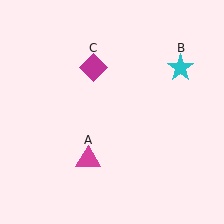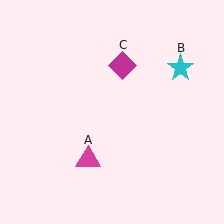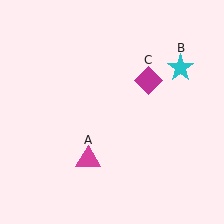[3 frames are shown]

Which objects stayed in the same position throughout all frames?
Magenta triangle (object A) and cyan star (object B) remained stationary.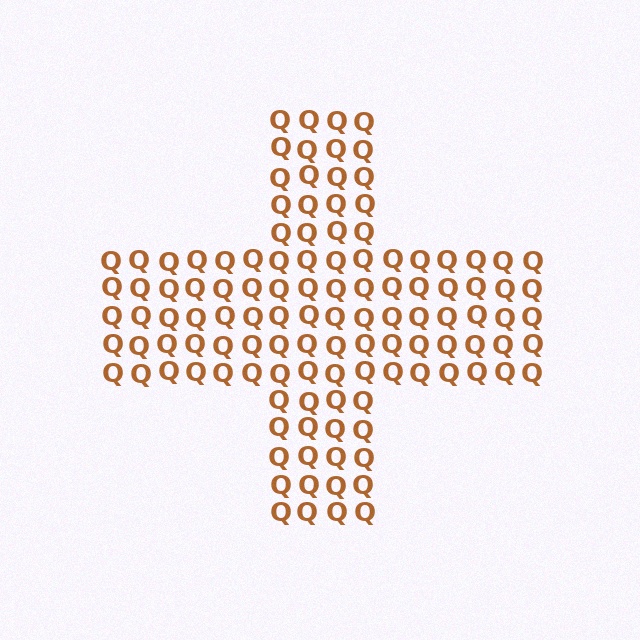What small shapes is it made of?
It is made of small letter Q's.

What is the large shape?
The large shape is a cross.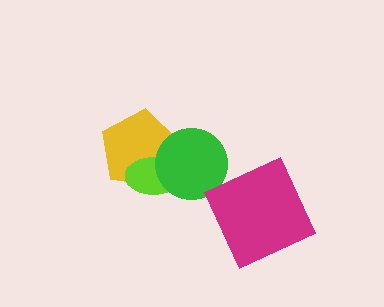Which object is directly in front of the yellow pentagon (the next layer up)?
The lime ellipse is directly in front of the yellow pentagon.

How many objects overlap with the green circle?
2 objects overlap with the green circle.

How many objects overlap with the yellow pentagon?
2 objects overlap with the yellow pentagon.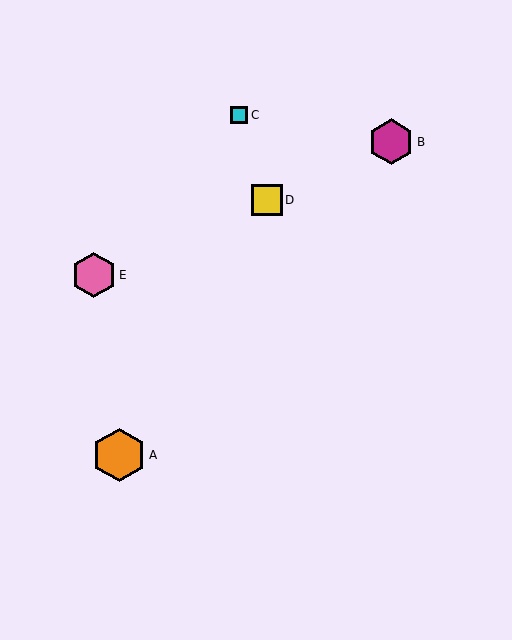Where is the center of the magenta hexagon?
The center of the magenta hexagon is at (391, 142).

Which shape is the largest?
The orange hexagon (labeled A) is the largest.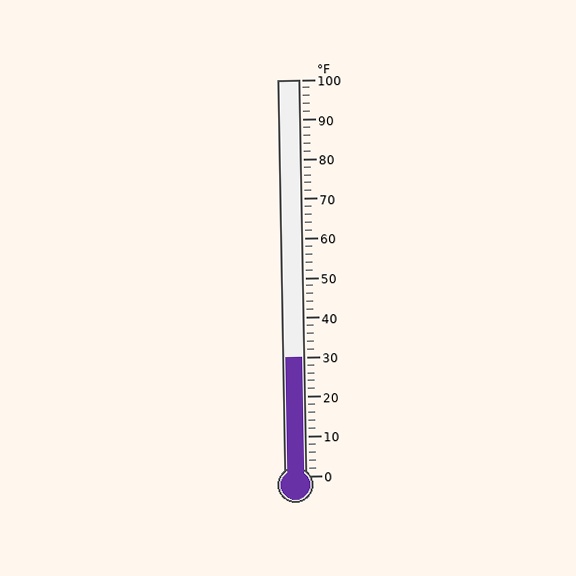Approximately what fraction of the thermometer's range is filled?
The thermometer is filled to approximately 30% of its range.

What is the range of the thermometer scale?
The thermometer scale ranges from 0°F to 100°F.